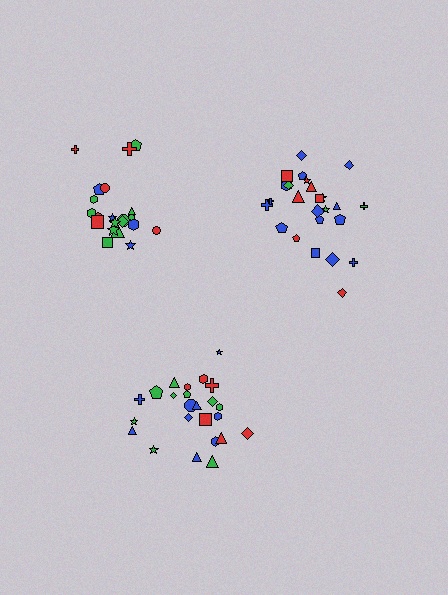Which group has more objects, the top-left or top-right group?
The top-right group.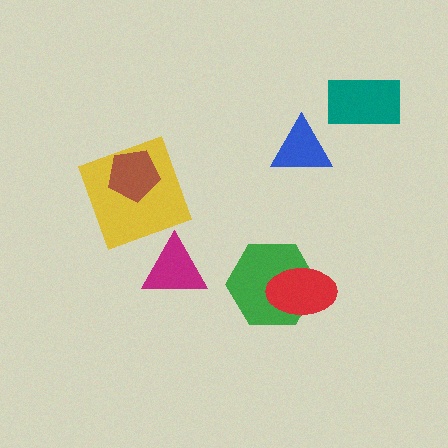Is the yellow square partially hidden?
Yes, it is partially covered by another shape.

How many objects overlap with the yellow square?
1 object overlaps with the yellow square.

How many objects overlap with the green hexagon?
1 object overlaps with the green hexagon.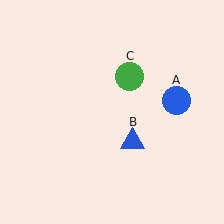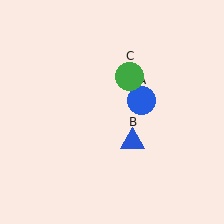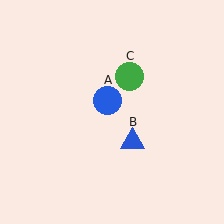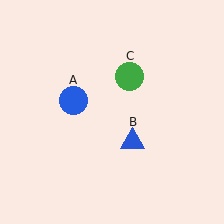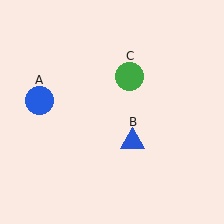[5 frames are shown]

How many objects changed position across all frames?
1 object changed position: blue circle (object A).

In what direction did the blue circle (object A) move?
The blue circle (object A) moved left.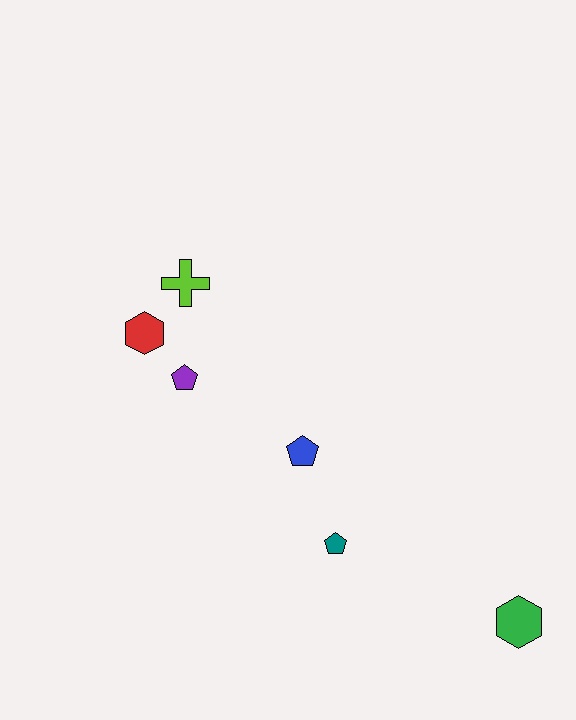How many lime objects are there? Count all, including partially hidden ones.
There is 1 lime object.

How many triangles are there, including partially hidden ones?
There are no triangles.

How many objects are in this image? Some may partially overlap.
There are 6 objects.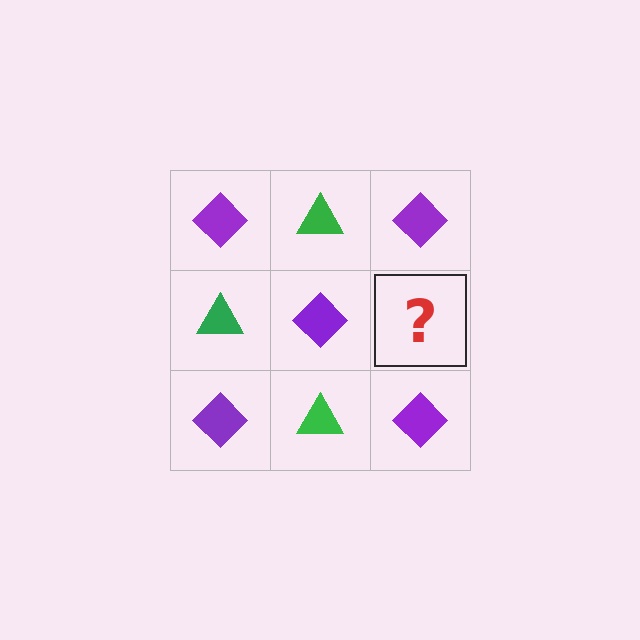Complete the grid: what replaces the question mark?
The question mark should be replaced with a green triangle.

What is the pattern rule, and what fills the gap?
The rule is that it alternates purple diamond and green triangle in a checkerboard pattern. The gap should be filled with a green triangle.